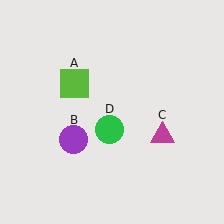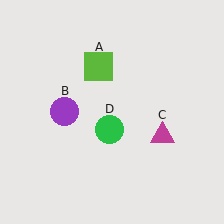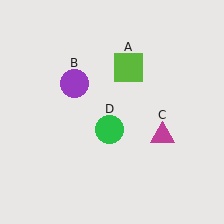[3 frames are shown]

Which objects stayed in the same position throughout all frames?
Magenta triangle (object C) and green circle (object D) remained stationary.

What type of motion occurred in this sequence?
The lime square (object A), purple circle (object B) rotated clockwise around the center of the scene.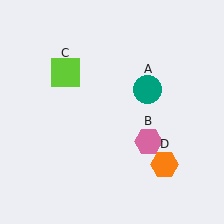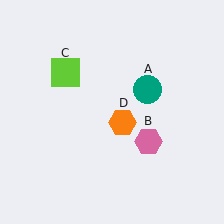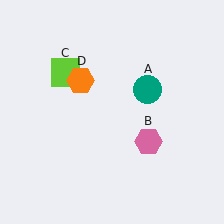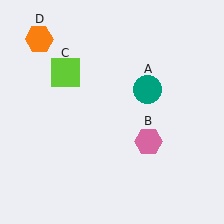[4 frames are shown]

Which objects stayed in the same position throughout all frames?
Teal circle (object A) and pink hexagon (object B) and lime square (object C) remained stationary.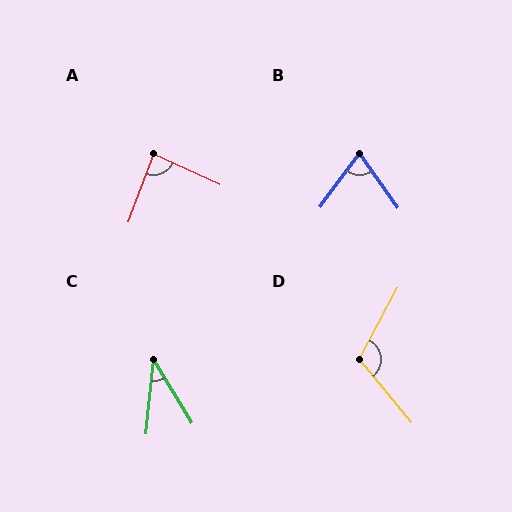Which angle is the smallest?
C, at approximately 37 degrees.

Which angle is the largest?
D, at approximately 112 degrees.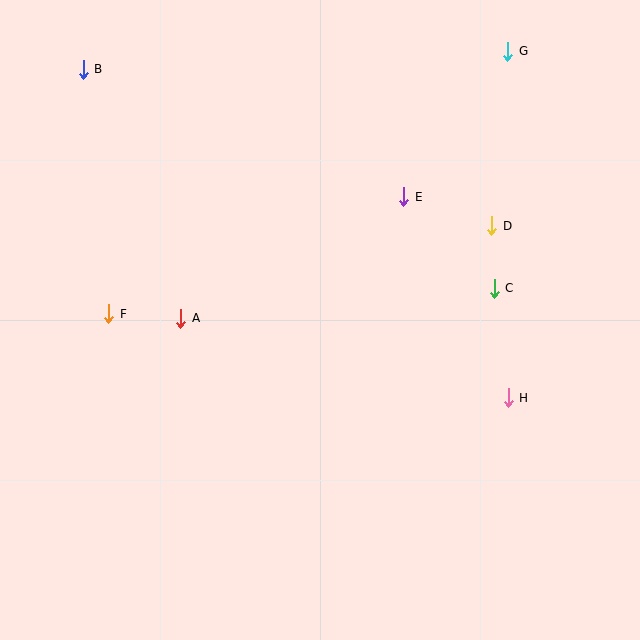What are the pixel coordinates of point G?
Point G is at (508, 51).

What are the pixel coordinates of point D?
Point D is at (492, 226).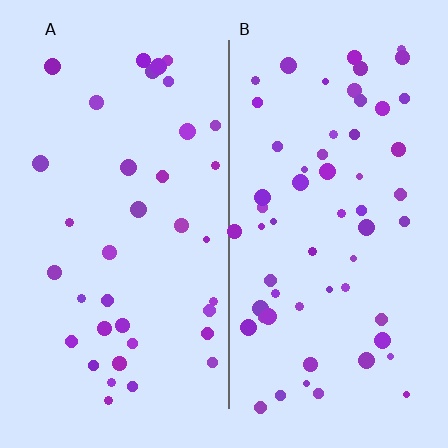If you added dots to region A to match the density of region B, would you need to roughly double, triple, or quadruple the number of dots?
Approximately double.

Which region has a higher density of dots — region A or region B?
B (the right).